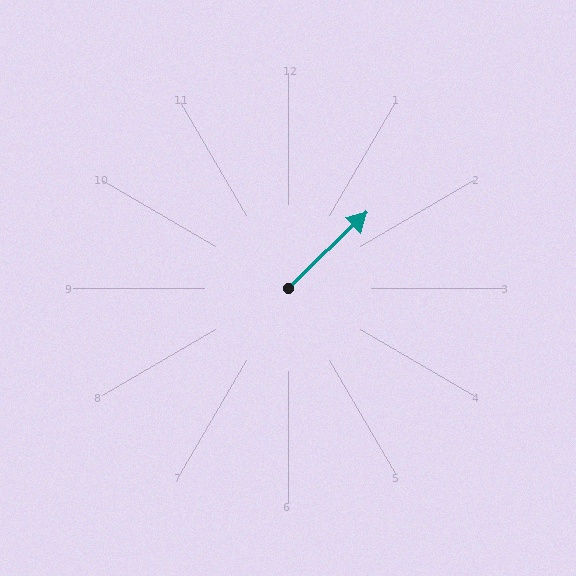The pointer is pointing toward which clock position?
Roughly 2 o'clock.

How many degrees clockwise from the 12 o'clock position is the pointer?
Approximately 46 degrees.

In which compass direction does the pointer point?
Northeast.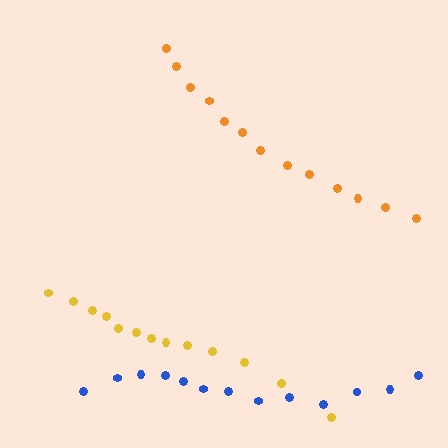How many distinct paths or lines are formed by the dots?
There are 3 distinct paths.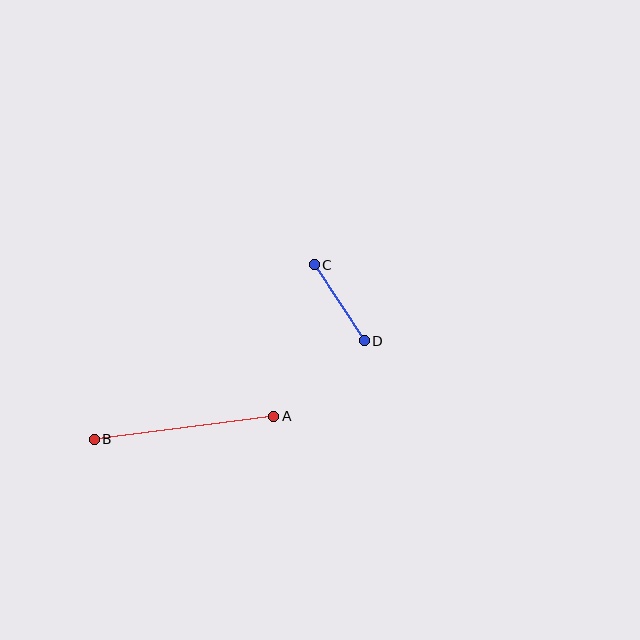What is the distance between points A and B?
The distance is approximately 181 pixels.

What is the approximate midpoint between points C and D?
The midpoint is at approximately (339, 303) pixels.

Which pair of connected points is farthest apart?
Points A and B are farthest apart.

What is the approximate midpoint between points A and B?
The midpoint is at approximately (184, 428) pixels.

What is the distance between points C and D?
The distance is approximately 91 pixels.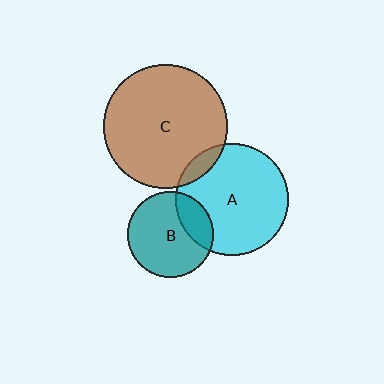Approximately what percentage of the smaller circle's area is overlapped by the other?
Approximately 25%.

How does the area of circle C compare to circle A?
Approximately 1.2 times.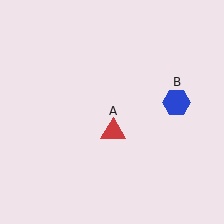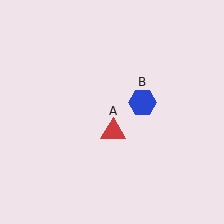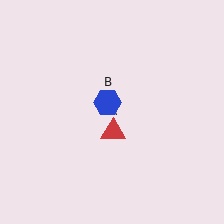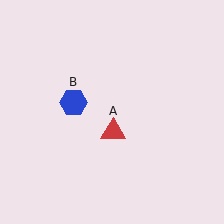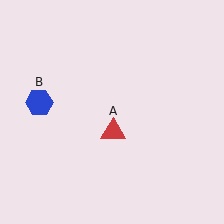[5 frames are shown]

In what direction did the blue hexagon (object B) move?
The blue hexagon (object B) moved left.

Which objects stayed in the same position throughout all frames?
Red triangle (object A) remained stationary.